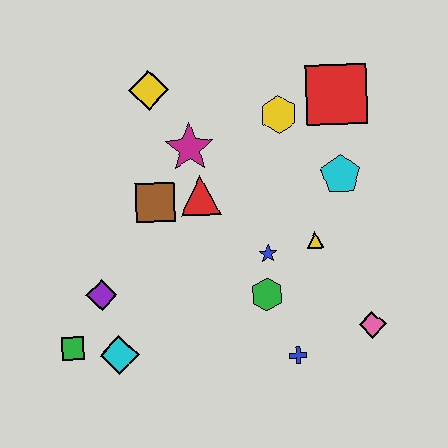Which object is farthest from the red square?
The green square is farthest from the red square.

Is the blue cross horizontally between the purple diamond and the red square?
Yes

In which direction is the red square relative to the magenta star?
The red square is to the right of the magenta star.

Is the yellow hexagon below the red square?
Yes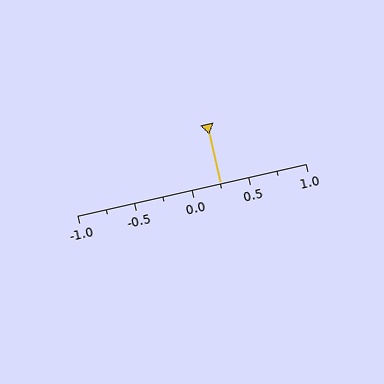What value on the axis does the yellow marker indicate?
The marker indicates approximately 0.25.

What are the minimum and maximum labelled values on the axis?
The axis runs from -1.0 to 1.0.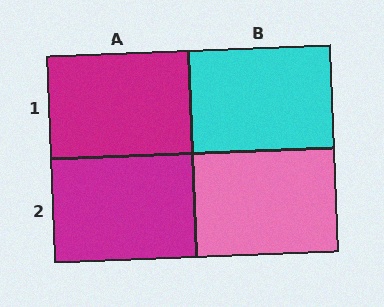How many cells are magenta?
2 cells are magenta.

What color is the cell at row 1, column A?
Magenta.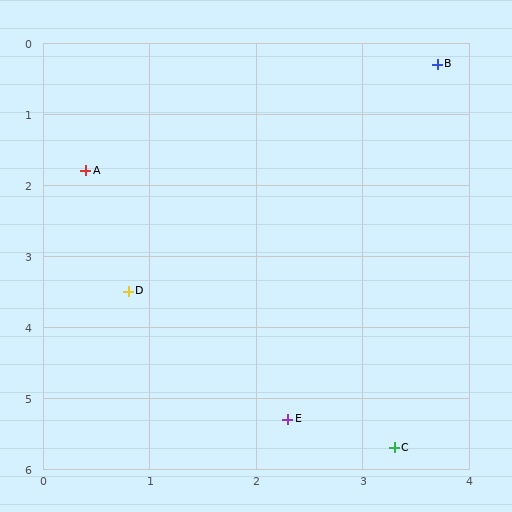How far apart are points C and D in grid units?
Points C and D are about 3.3 grid units apart.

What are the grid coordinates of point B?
Point B is at approximately (3.7, 0.3).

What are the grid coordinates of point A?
Point A is at approximately (0.4, 1.8).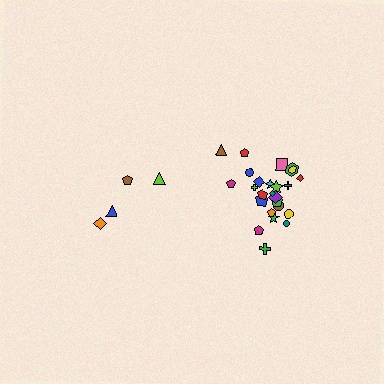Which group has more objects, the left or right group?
The right group.